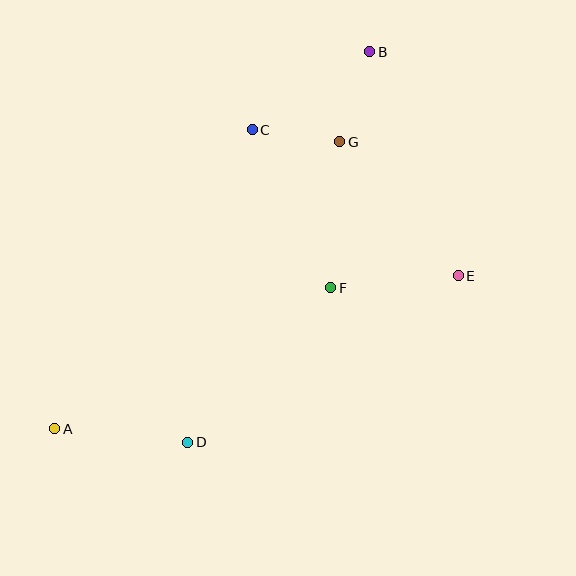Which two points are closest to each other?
Points C and G are closest to each other.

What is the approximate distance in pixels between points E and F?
The distance between E and F is approximately 128 pixels.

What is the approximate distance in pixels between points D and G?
The distance between D and G is approximately 337 pixels.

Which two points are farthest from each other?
Points A and B are farthest from each other.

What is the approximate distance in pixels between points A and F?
The distance between A and F is approximately 310 pixels.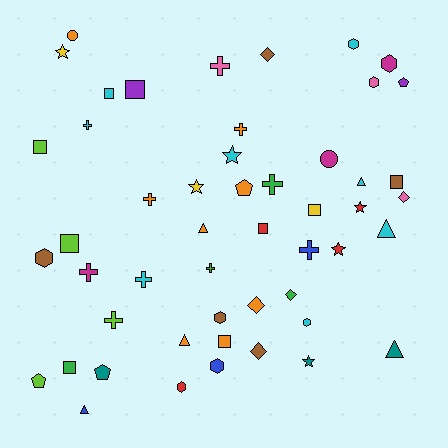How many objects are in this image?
There are 50 objects.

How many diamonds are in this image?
There are 5 diamonds.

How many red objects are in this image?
There are 4 red objects.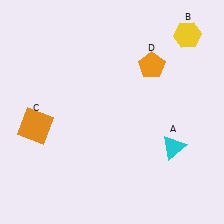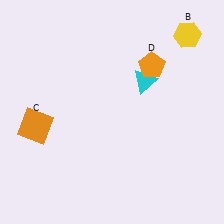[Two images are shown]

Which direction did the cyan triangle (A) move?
The cyan triangle (A) moved up.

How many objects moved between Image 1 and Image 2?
1 object moved between the two images.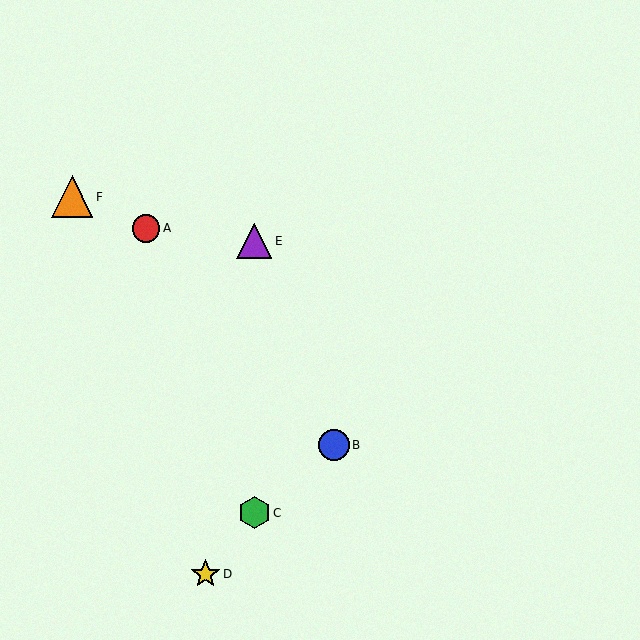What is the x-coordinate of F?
Object F is at x≈72.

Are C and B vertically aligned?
No, C is at x≈254 and B is at x≈334.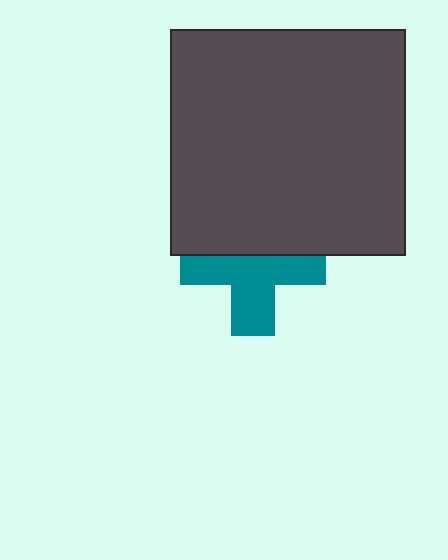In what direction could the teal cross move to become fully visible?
The teal cross could move down. That would shift it out from behind the dark gray rectangle entirely.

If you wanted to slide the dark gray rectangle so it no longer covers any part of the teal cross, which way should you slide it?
Slide it up — that is the most direct way to separate the two shapes.